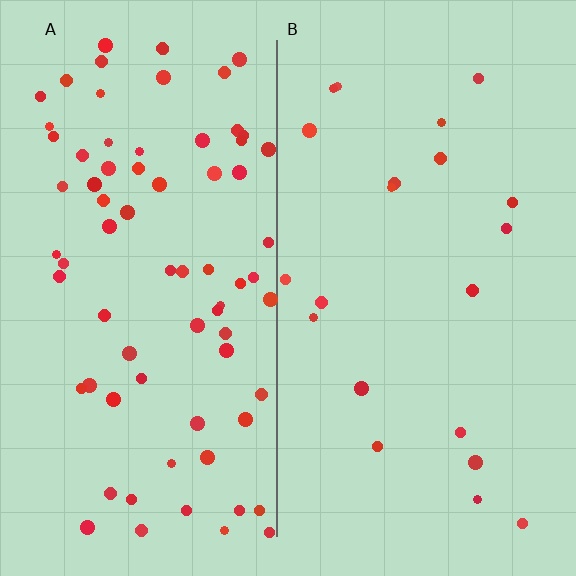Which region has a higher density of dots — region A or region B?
A (the left).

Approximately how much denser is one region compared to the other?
Approximately 3.6× — region A over region B.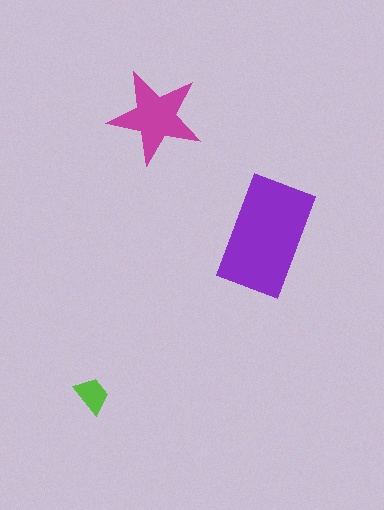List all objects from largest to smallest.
The purple rectangle, the magenta star, the lime trapezoid.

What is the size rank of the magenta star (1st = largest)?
2nd.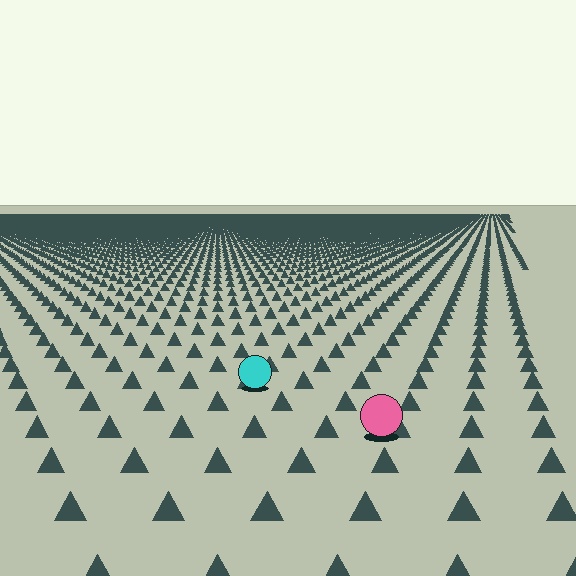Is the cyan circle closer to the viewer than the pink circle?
No. The pink circle is closer — you can tell from the texture gradient: the ground texture is coarser near it.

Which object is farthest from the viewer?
The cyan circle is farthest from the viewer. It appears smaller and the ground texture around it is denser.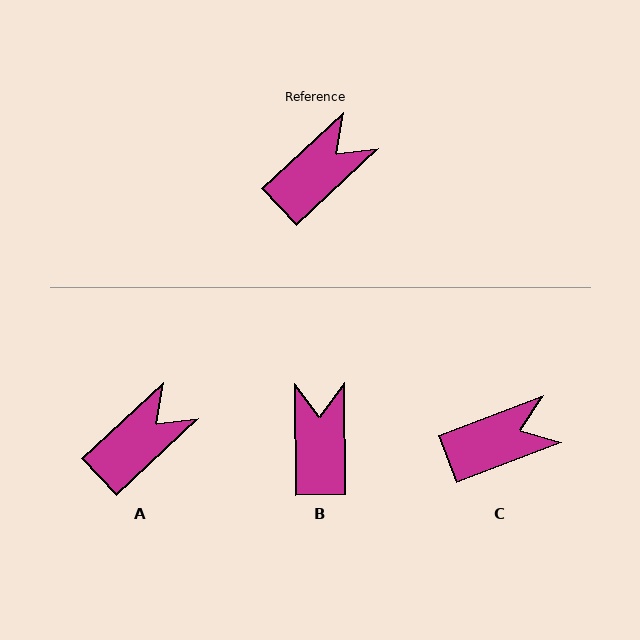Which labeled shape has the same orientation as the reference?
A.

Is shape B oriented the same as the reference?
No, it is off by about 48 degrees.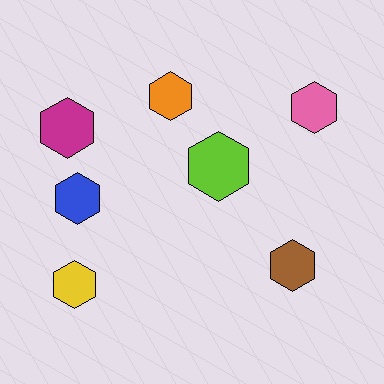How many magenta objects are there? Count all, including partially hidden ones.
There is 1 magenta object.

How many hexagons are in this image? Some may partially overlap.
There are 7 hexagons.